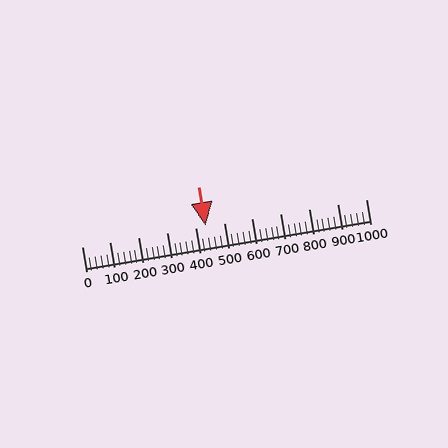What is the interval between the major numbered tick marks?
The major tick marks are spaced 100 units apart.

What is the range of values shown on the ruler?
The ruler shows values from 0 to 1000.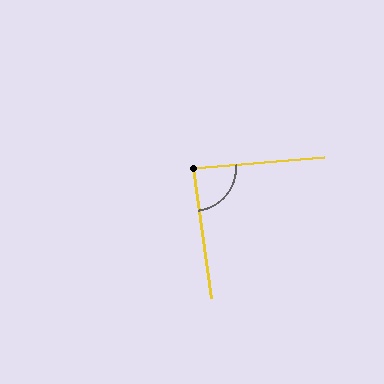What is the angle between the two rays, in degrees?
Approximately 87 degrees.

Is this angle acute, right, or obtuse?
It is approximately a right angle.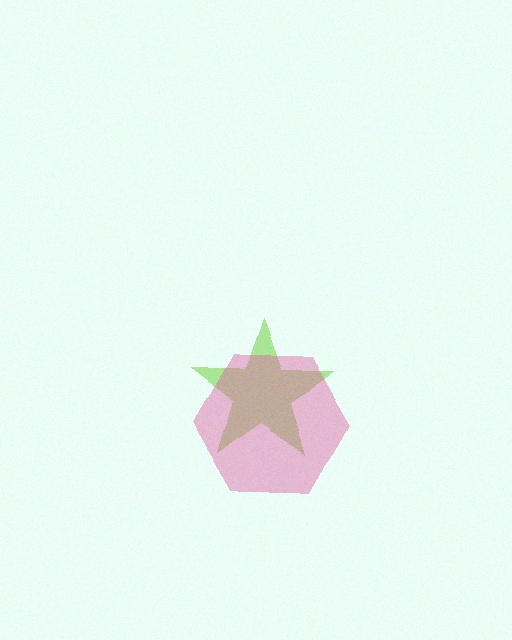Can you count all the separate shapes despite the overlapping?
Yes, there are 2 separate shapes.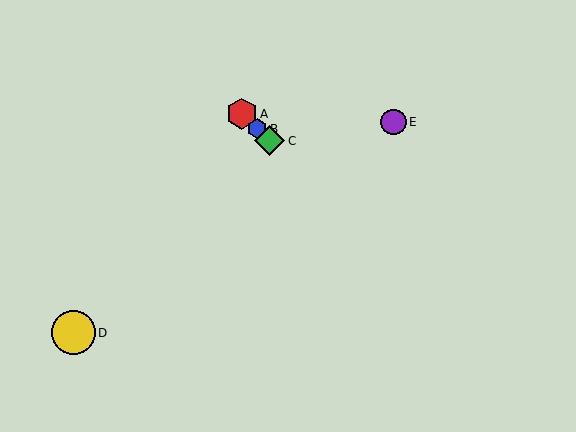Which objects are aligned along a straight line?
Objects A, B, C are aligned along a straight line.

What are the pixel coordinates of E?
Object E is at (393, 122).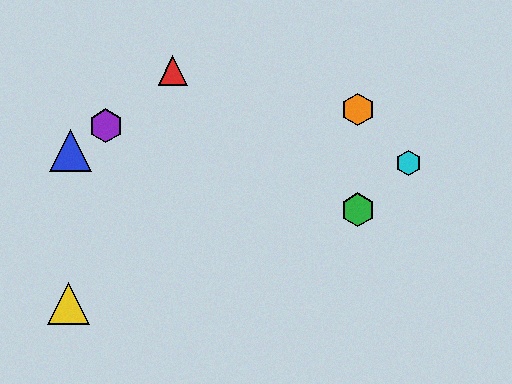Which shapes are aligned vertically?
The green hexagon, the orange hexagon are aligned vertically.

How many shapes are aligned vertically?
2 shapes (the green hexagon, the orange hexagon) are aligned vertically.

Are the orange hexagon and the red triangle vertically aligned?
No, the orange hexagon is at x≈358 and the red triangle is at x≈173.